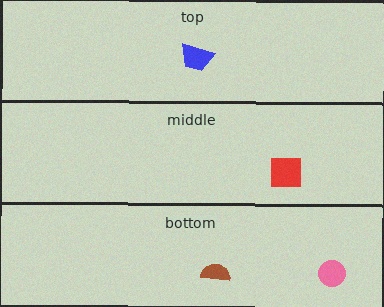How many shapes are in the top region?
1.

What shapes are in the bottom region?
The pink circle, the brown semicircle.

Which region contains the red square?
The middle region.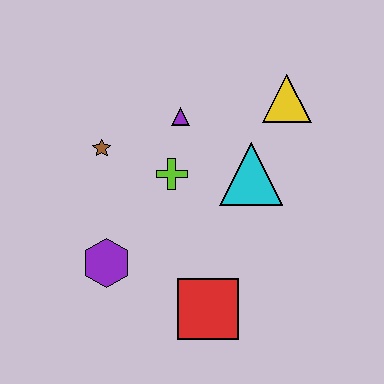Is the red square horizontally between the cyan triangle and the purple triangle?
Yes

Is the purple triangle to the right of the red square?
No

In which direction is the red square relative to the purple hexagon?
The red square is to the right of the purple hexagon.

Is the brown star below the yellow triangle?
Yes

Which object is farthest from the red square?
The yellow triangle is farthest from the red square.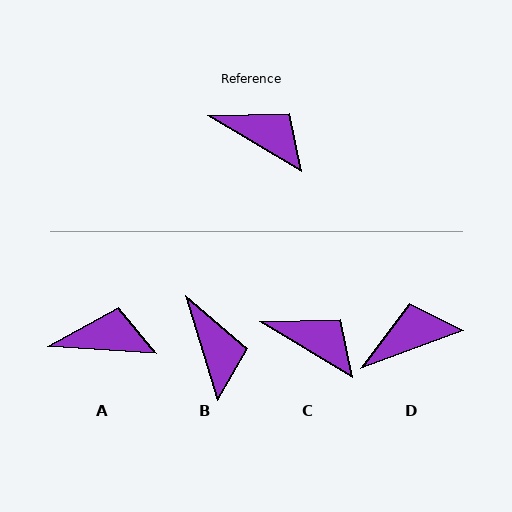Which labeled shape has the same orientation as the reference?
C.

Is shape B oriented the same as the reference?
No, it is off by about 42 degrees.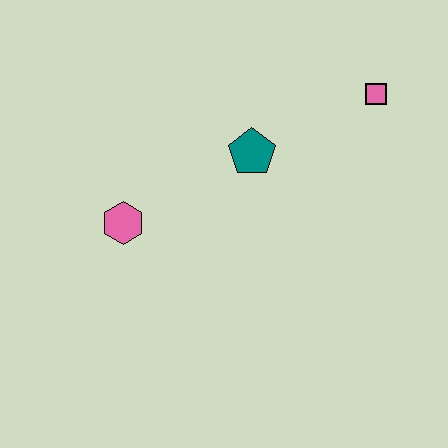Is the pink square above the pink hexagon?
Yes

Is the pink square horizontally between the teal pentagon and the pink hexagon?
No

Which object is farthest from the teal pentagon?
The pink hexagon is farthest from the teal pentagon.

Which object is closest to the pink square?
The teal pentagon is closest to the pink square.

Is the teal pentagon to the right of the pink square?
No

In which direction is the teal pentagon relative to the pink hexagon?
The teal pentagon is to the right of the pink hexagon.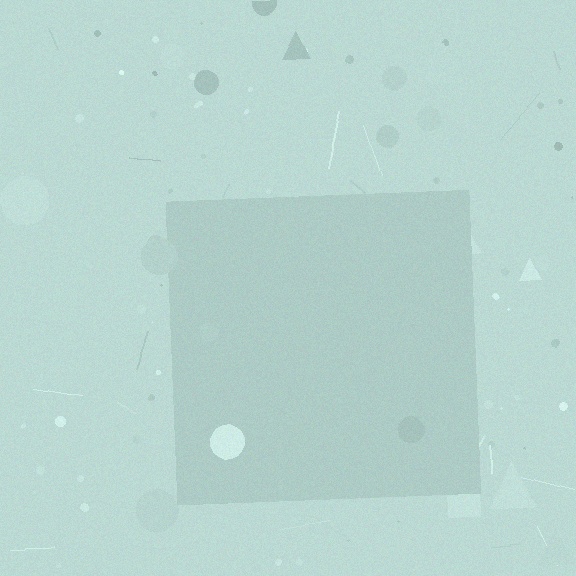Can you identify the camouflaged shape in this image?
The camouflaged shape is a square.